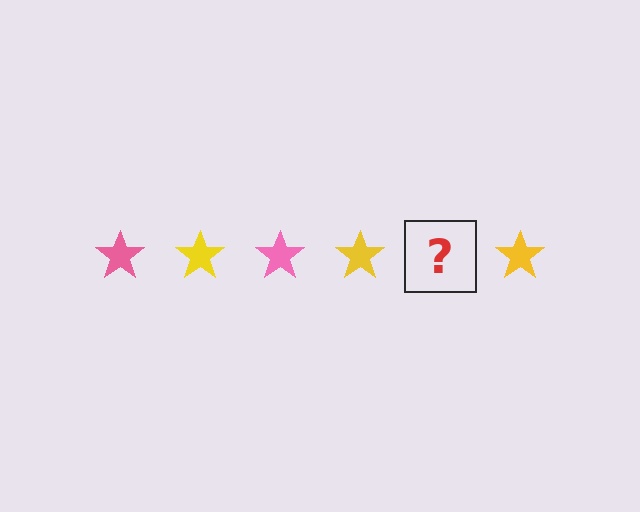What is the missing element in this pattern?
The missing element is a pink star.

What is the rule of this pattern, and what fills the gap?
The rule is that the pattern cycles through pink, yellow stars. The gap should be filled with a pink star.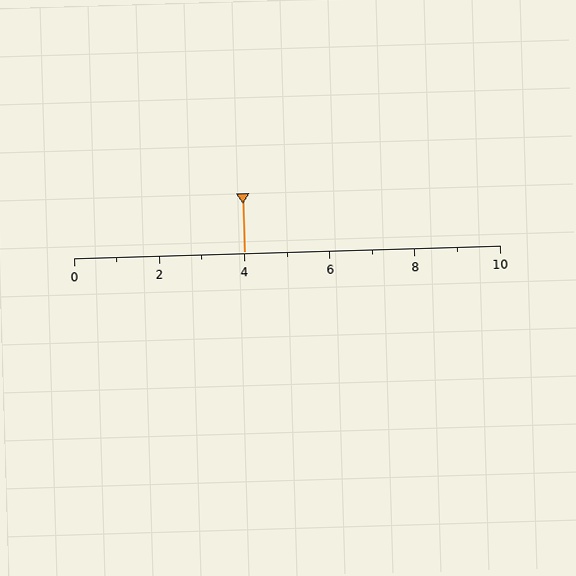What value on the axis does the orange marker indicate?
The marker indicates approximately 4.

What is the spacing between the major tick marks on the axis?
The major ticks are spaced 2 apart.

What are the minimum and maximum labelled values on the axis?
The axis runs from 0 to 10.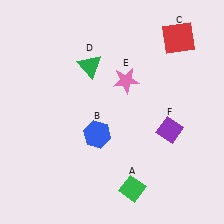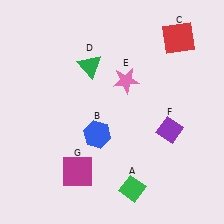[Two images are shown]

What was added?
A magenta square (G) was added in Image 2.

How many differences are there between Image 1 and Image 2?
There is 1 difference between the two images.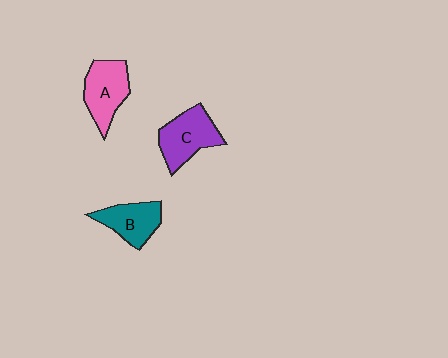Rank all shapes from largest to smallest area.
From largest to smallest: C (purple), A (pink), B (teal).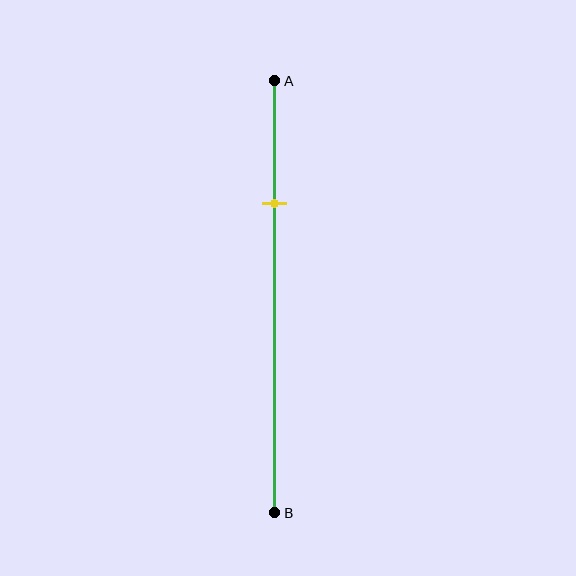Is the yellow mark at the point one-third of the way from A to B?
No, the mark is at about 30% from A, not at the 33% one-third point.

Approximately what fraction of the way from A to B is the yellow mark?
The yellow mark is approximately 30% of the way from A to B.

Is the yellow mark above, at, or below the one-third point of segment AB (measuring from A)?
The yellow mark is above the one-third point of segment AB.